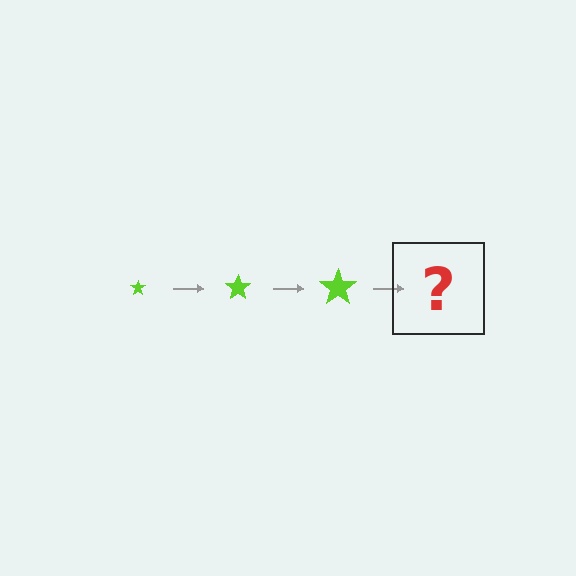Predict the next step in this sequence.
The next step is a lime star, larger than the previous one.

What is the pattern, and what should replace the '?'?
The pattern is that the star gets progressively larger each step. The '?' should be a lime star, larger than the previous one.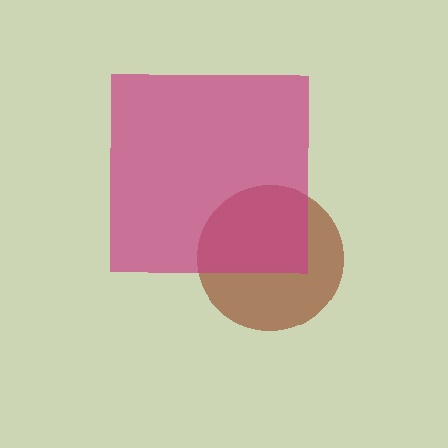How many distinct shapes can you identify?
There are 2 distinct shapes: a brown circle, a magenta square.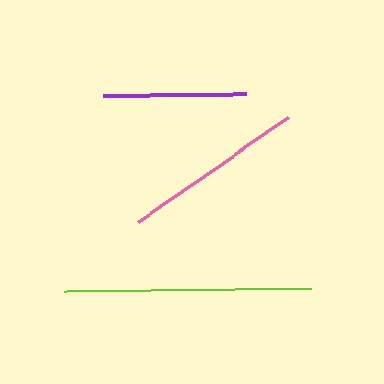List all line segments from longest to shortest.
From longest to shortest: lime, pink, purple.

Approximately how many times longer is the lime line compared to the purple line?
The lime line is approximately 1.7 times the length of the purple line.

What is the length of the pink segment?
The pink segment is approximately 183 pixels long.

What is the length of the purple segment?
The purple segment is approximately 143 pixels long.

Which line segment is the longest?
The lime line is the longest at approximately 247 pixels.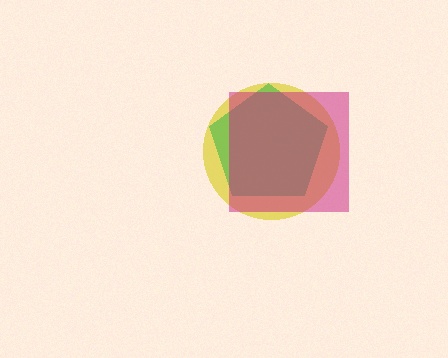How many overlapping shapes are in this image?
There are 3 overlapping shapes in the image.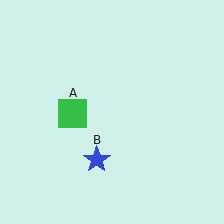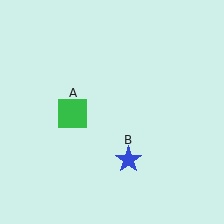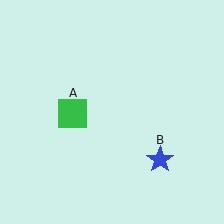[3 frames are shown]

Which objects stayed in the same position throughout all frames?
Green square (object A) remained stationary.